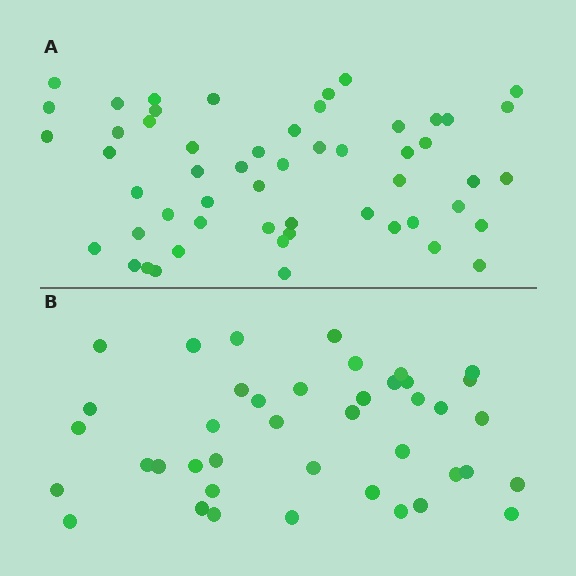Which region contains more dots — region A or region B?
Region A (the top region) has more dots.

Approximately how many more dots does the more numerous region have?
Region A has approximately 15 more dots than region B.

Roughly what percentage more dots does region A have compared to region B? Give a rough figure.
About 30% more.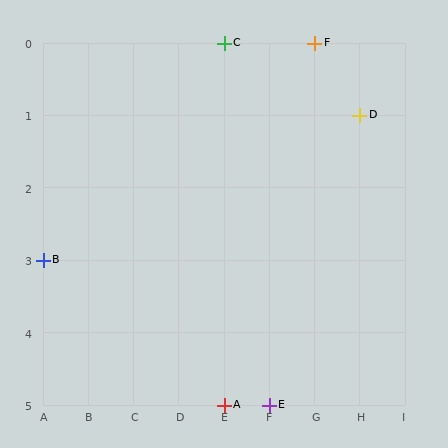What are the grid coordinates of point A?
Point A is at grid coordinates (E, 5).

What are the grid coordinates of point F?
Point F is at grid coordinates (G, 0).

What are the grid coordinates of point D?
Point D is at grid coordinates (H, 1).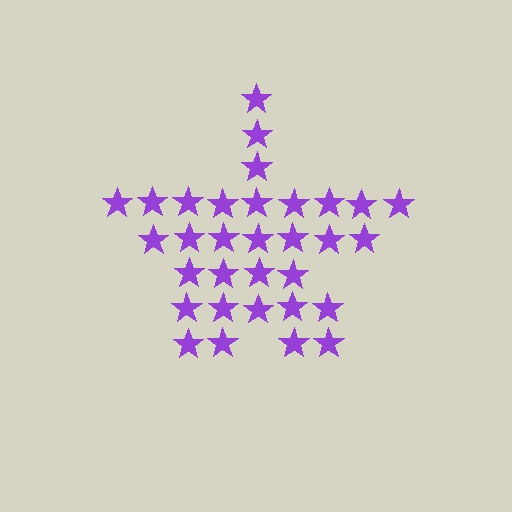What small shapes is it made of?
It is made of small stars.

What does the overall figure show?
The overall figure shows a star.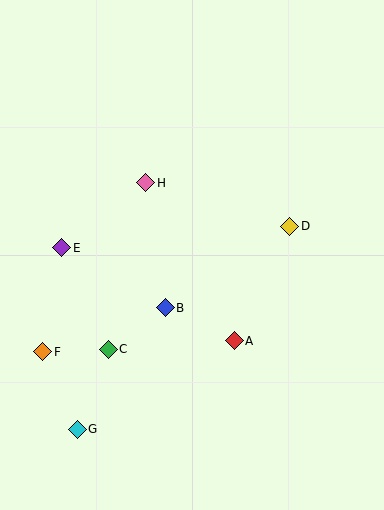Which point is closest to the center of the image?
Point B at (165, 308) is closest to the center.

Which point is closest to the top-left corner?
Point H is closest to the top-left corner.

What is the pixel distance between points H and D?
The distance between H and D is 150 pixels.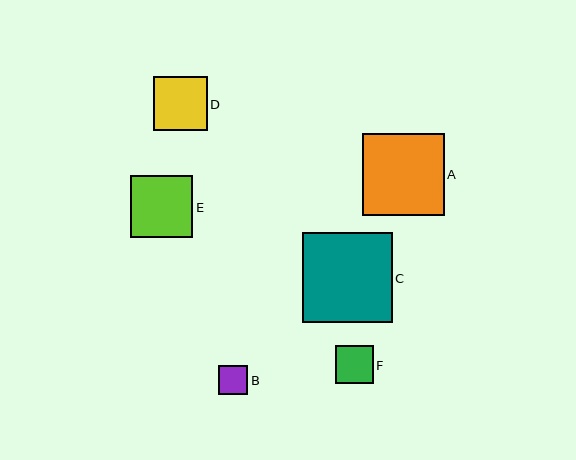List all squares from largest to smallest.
From largest to smallest: C, A, E, D, F, B.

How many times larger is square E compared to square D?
Square E is approximately 1.2 times the size of square D.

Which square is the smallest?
Square B is the smallest with a size of approximately 29 pixels.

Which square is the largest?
Square C is the largest with a size of approximately 90 pixels.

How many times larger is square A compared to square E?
Square A is approximately 1.3 times the size of square E.